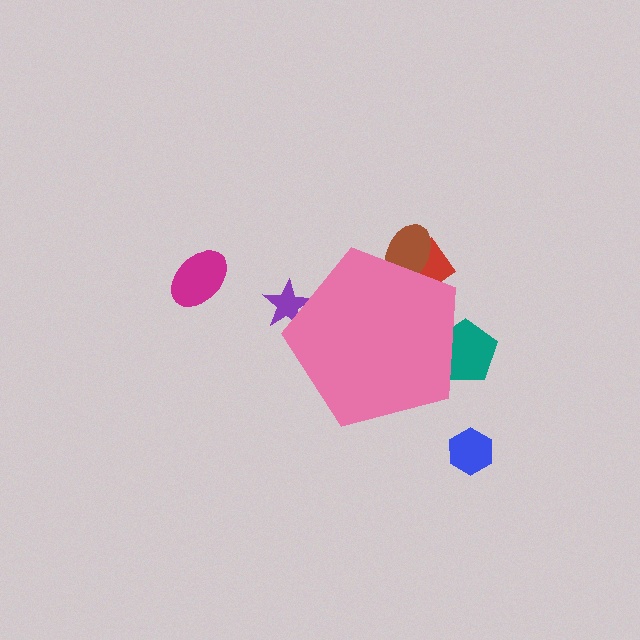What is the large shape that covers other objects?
A pink pentagon.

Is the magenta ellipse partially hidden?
No, the magenta ellipse is fully visible.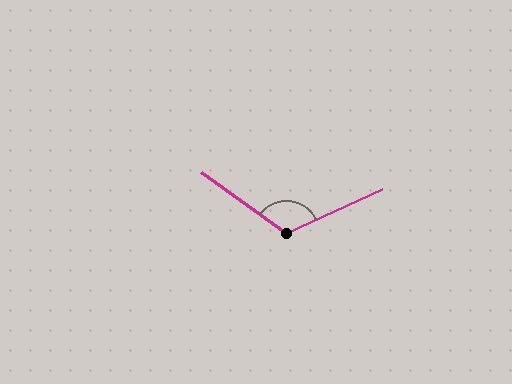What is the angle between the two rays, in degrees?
Approximately 120 degrees.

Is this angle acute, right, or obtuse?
It is obtuse.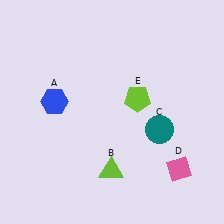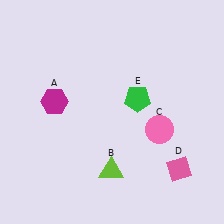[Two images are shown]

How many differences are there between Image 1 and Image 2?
There are 3 differences between the two images.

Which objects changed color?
A changed from blue to magenta. C changed from teal to pink. E changed from lime to green.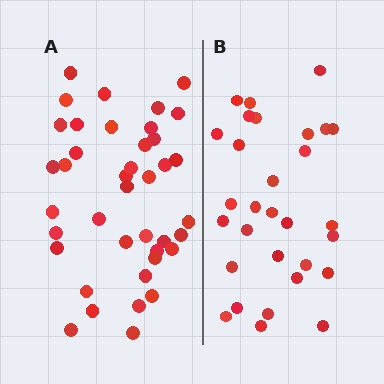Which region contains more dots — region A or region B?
Region A (the left region) has more dots.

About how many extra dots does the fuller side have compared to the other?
Region A has roughly 10 or so more dots than region B.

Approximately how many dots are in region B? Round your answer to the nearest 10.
About 30 dots.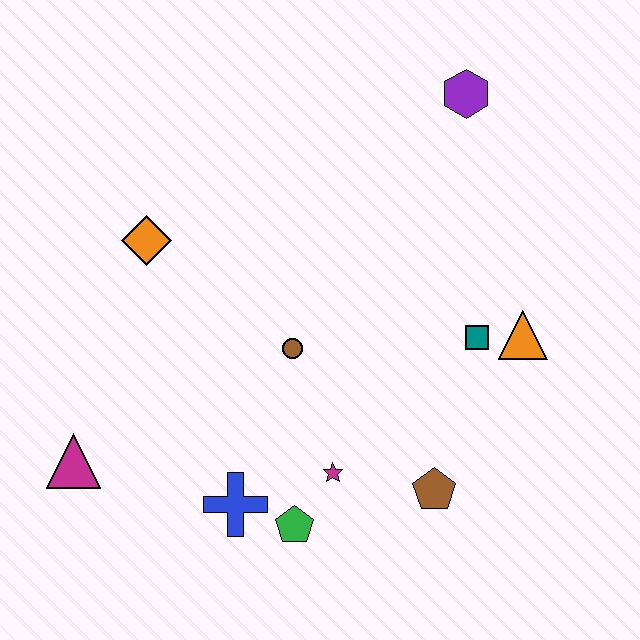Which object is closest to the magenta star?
The green pentagon is closest to the magenta star.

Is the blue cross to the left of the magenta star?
Yes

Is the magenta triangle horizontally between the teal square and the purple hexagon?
No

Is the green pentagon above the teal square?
No